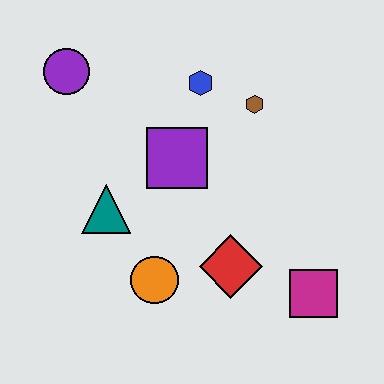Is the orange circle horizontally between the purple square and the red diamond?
No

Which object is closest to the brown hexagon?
The blue hexagon is closest to the brown hexagon.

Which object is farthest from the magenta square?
The purple circle is farthest from the magenta square.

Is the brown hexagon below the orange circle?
No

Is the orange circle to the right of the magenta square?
No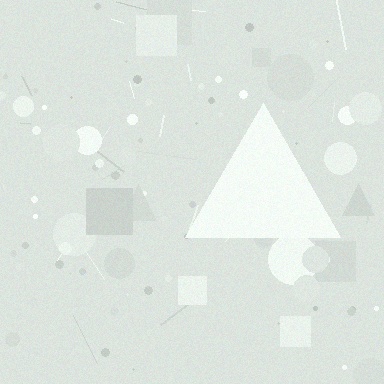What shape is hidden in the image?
A triangle is hidden in the image.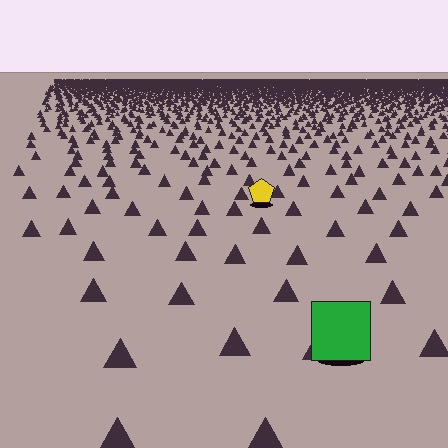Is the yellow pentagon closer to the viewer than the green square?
No. The green square is closer — you can tell from the texture gradient: the ground texture is coarser near it.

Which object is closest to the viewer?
The green square is closest. The texture marks near it are larger and more spread out.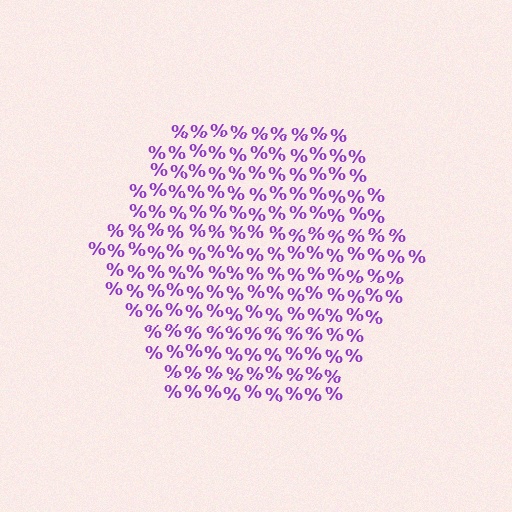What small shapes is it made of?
It is made of small percent signs.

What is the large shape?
The large shape is a hexagon.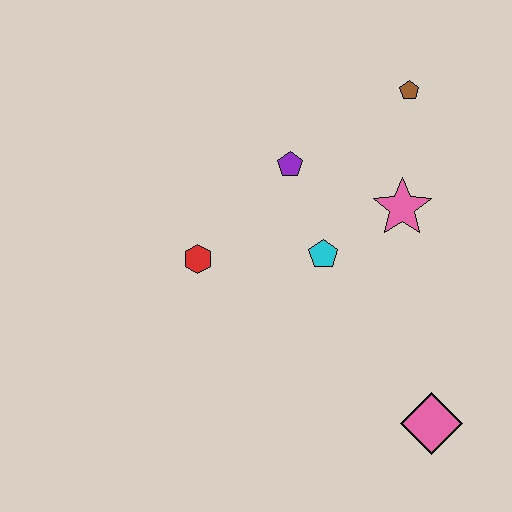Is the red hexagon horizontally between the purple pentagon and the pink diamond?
No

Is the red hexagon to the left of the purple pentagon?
Yes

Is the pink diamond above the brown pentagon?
No